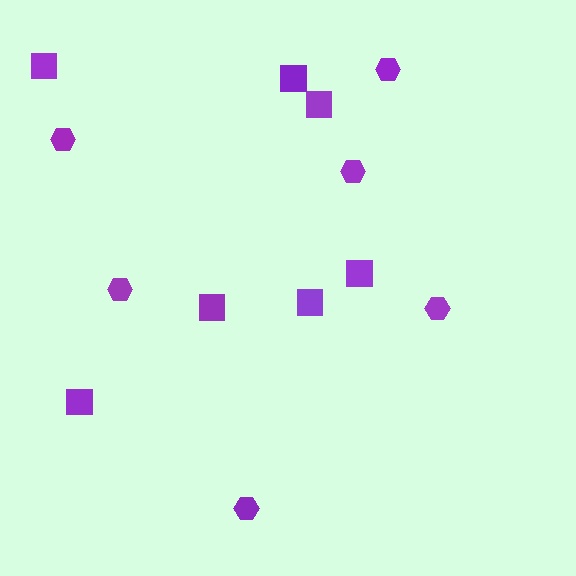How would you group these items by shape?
There are 2 groups: one group of hexagons (6) and one group of squares (7).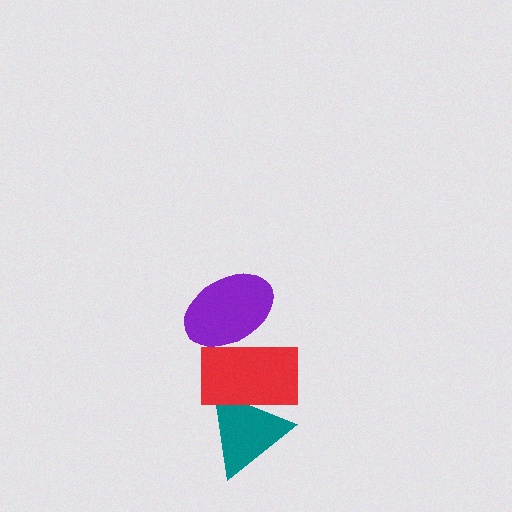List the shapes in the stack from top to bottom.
From top to bottom: the purple ellipse, the red rectangle, the teal triangle.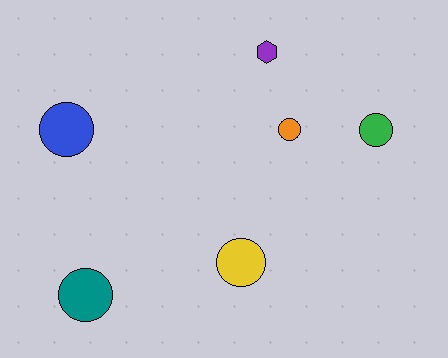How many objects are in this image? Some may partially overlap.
There are 6 objects.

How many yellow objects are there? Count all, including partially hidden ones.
There is 1 yellow object.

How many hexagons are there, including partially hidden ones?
There is 1 hexagon.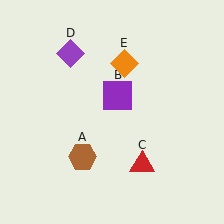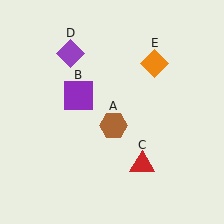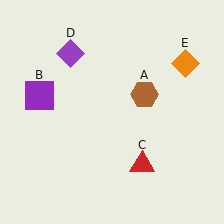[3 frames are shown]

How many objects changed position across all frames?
3 objects changed position: brown hexagon (object A), purple square (object B), orange diamond (object E).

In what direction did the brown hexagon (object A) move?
The brown hexagon (object A) moved up and to the right.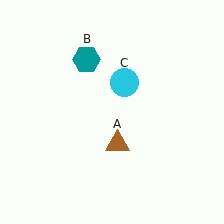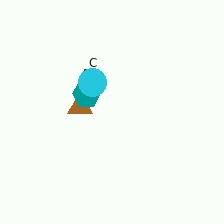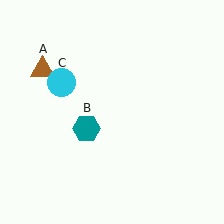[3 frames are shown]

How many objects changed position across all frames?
3 objects changed position: brown triangle (object A), teal hexagon (object B), cyan circle (object C).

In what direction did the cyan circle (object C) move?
The cyan circle (object C) moved left.